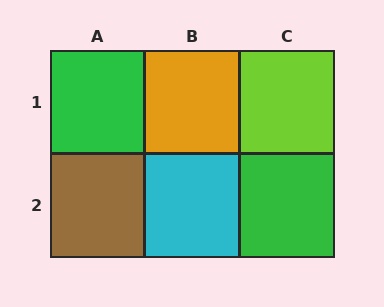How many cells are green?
2 cells are green.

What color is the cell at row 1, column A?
Green.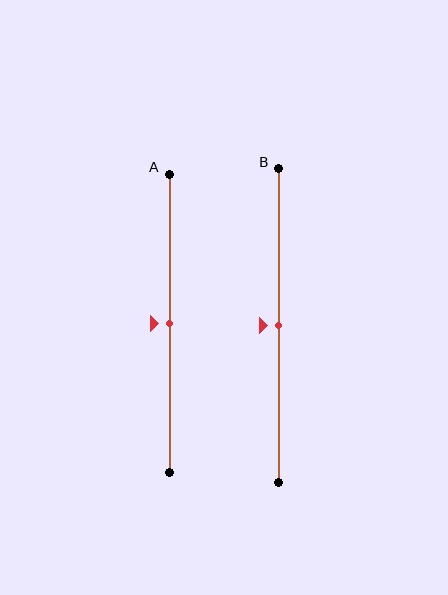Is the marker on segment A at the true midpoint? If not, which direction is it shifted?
Yes, the marker on segment A is at the true midpoint.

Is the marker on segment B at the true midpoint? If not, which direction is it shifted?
Yes, the marker on segment B is at the true midpoint.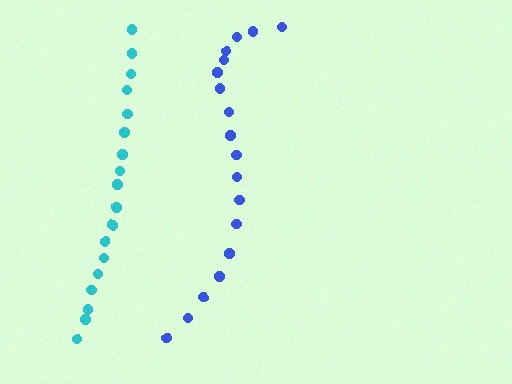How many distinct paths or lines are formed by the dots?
There are 2 distinct paths.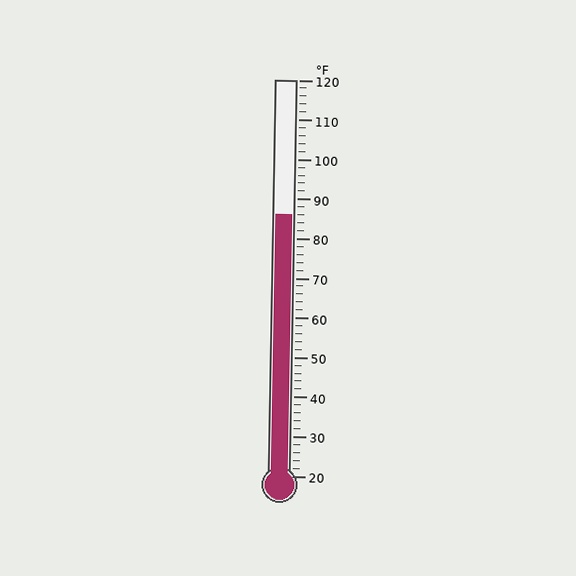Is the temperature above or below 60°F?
The temperature is above 60°F.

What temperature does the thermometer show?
The thermometer shows approximately 86°F.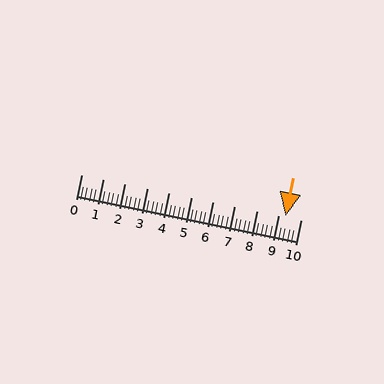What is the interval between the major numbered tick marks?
The major tick marks are spaced 1 units apart.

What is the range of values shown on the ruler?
The ruler shows values from 0 to 10.